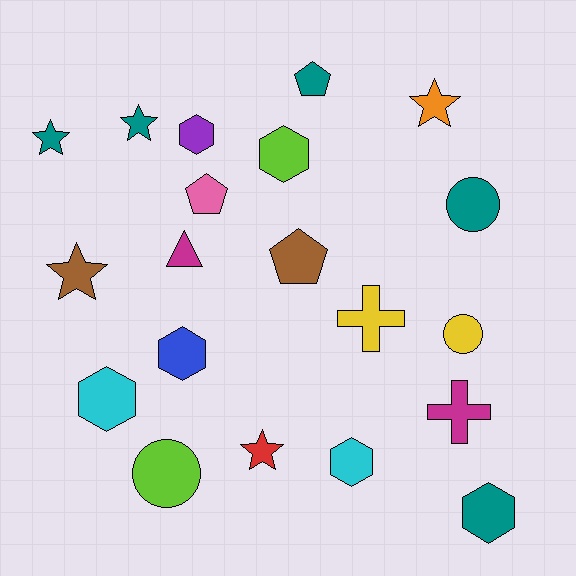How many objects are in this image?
There are 20 objects.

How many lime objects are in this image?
There are 2 lime objects.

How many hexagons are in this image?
There are 6 hexagons.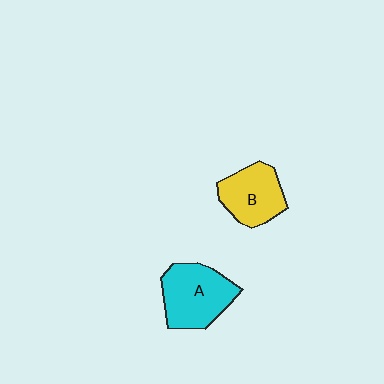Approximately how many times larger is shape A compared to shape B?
Approximately 1.2 times.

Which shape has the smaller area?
Shape B (yellow).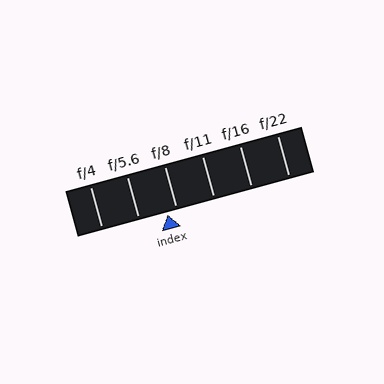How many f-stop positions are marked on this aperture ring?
There are 6 f-stop positions marked.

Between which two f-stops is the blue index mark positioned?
The index mark is between f/5.6 and f/8.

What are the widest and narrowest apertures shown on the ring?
The widest aperture shown is f/4 and the narrowest is f/22.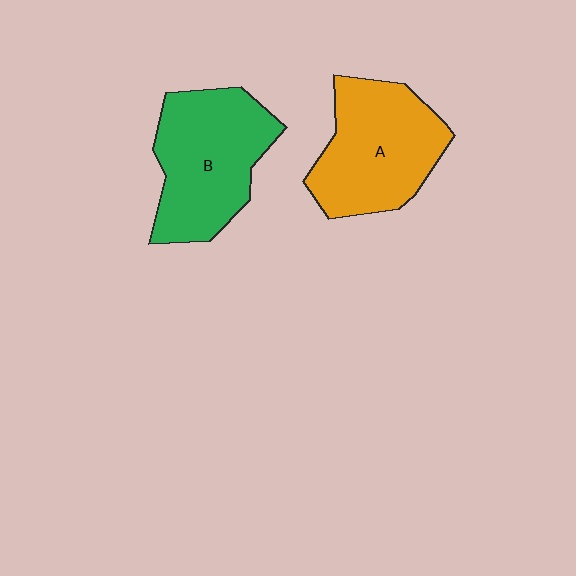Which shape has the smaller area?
Shape A (orange).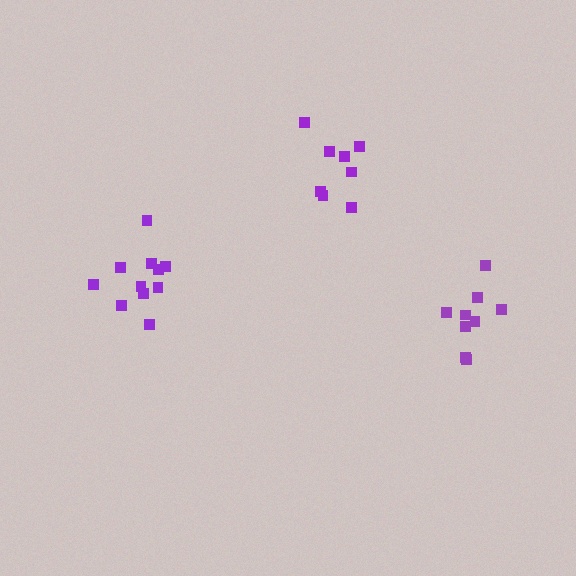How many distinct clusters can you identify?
There are 3 distinct clusters.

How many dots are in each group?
Group 1: 8 dots, Group 2: 12 dots, Group 3: 9 dots (29 total).